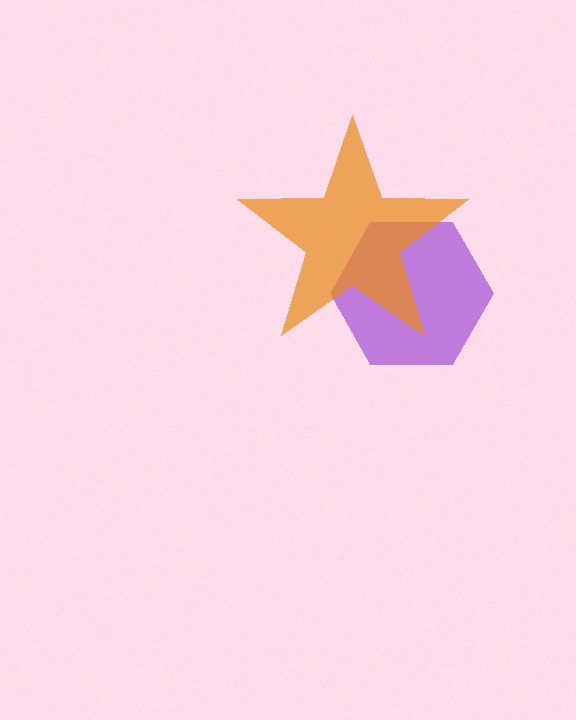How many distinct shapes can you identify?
There are 2 distinct shapes: a purple hexagon, an orange star.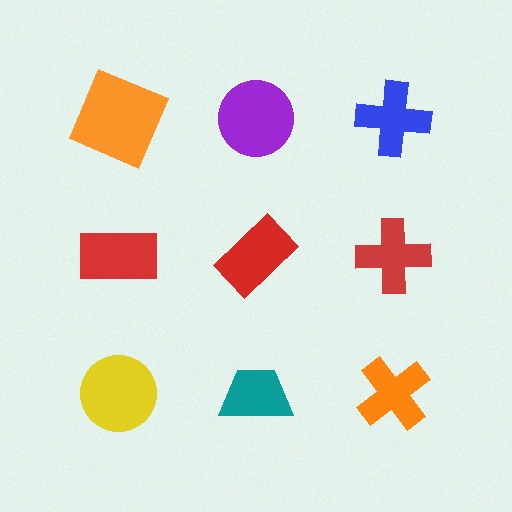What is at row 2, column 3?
A red cross.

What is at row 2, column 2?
A red rectangle.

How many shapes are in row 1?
3 shapes.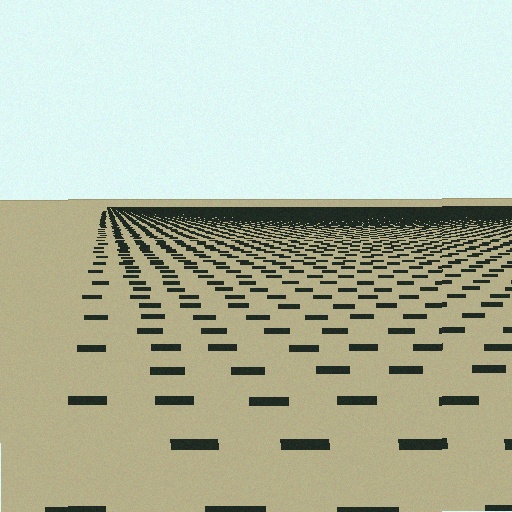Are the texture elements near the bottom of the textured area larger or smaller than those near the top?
Larger. Near the bottom, elements are closer to the viewer and appear at a bigger on-screen size.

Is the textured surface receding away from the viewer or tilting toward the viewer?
The surface is receding away from the viewer. Texture elements get smaller and denser toward the top.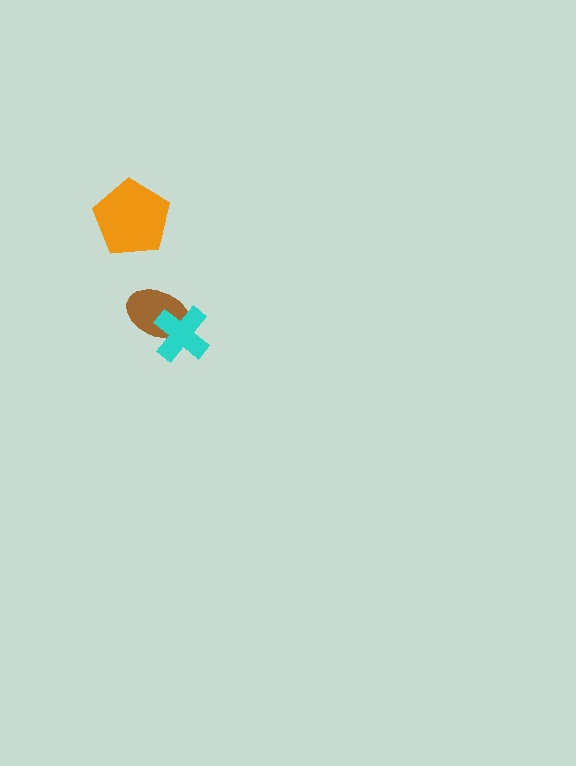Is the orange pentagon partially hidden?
No, no other shape covers it.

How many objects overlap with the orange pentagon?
0 objects overlap with the orange pentagon.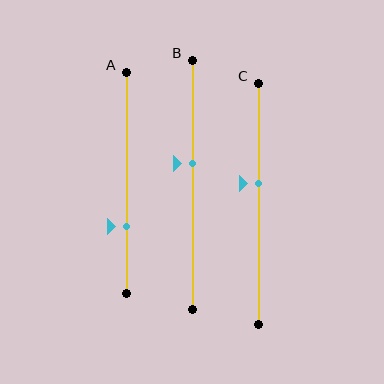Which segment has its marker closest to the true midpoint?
Segment C has its marker closest to the true midpoint.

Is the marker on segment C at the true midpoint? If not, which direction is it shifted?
No, the marker on segment C is shifted upward by about 8% of the segment length.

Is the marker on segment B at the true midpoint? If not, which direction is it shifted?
No, the marker on segment B is shifted upward by about 9% of the segment length.